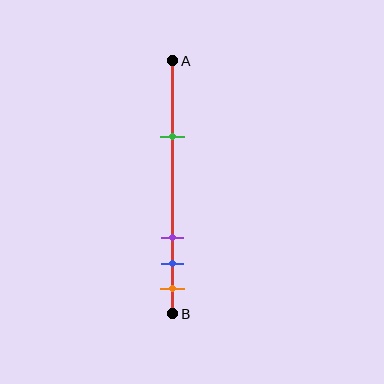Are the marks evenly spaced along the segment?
No, the marks are not evenly spaced.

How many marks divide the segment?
There are 4 marks dividing the segment.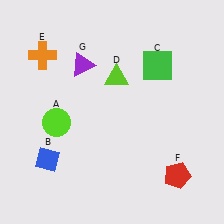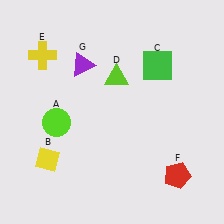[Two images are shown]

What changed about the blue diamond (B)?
In Image 1, B is blue. In Image 2, it changed to yellow.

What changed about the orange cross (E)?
In Image 1, E is orange. In Image 2, it changed to yellow.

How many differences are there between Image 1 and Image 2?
There are 2 differences between the two images.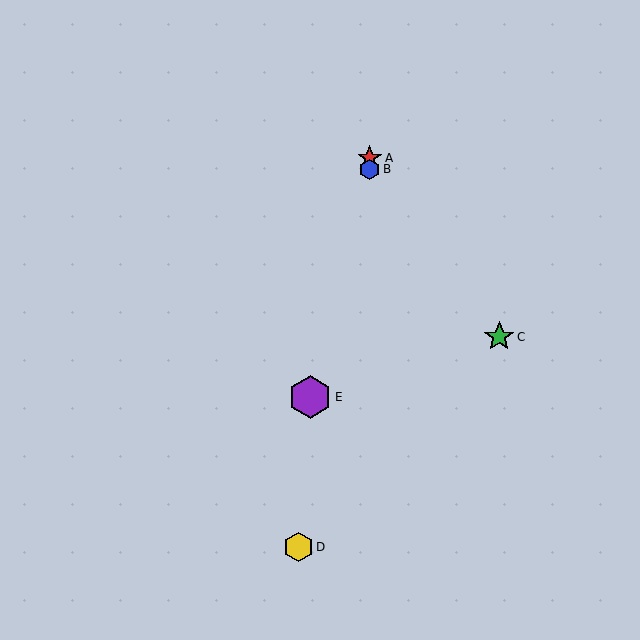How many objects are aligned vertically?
2 objects (A, B) are aligned vertically.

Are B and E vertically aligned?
No, B is at x≈370 and E is at x≈310.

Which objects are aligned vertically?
Objects A, B are aligned vertically.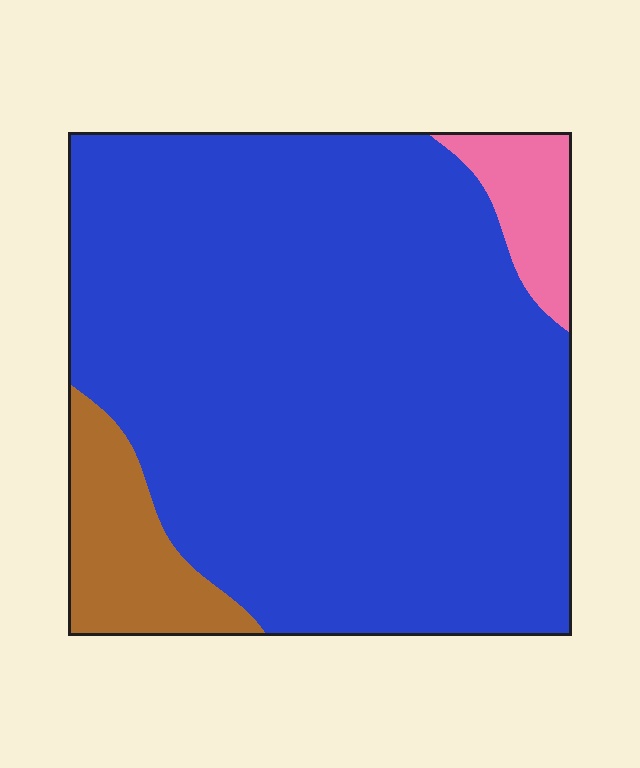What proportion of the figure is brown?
Brown covers 10% of the figure.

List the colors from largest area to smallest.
From largest to smallest: blue, brown, pink.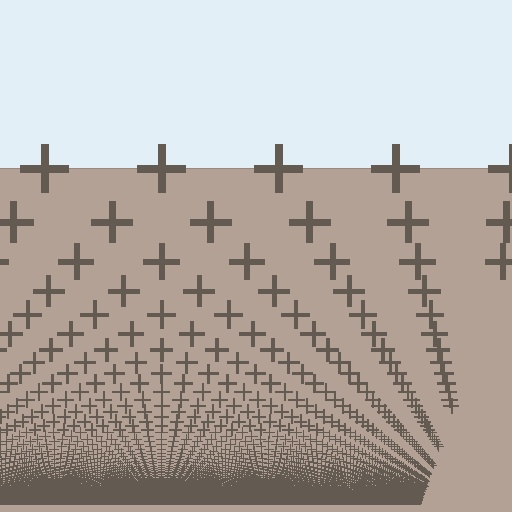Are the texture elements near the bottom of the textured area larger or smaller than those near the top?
Smaller. The gradient is inverted — elements near the bottom are smaller and denser.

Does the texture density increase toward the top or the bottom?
Density increases toward the bottom.